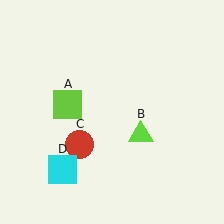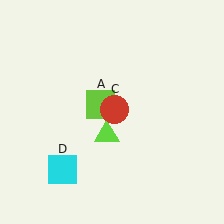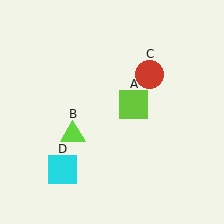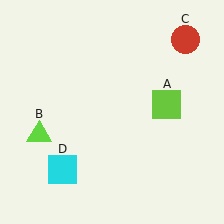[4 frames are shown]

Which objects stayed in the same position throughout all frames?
Cyan square (object D) remained stationary.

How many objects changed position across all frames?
3 objects changed position: lime square (object A), lime triangle (object B), red circle (object C).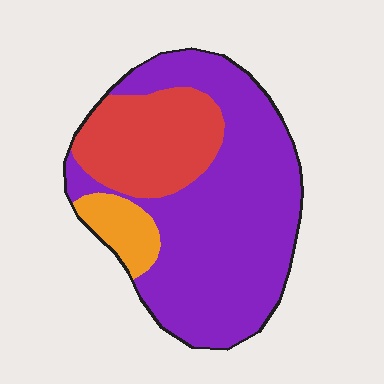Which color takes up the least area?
Orange, at roughly 10%.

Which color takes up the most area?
Purple, at roughly 65%.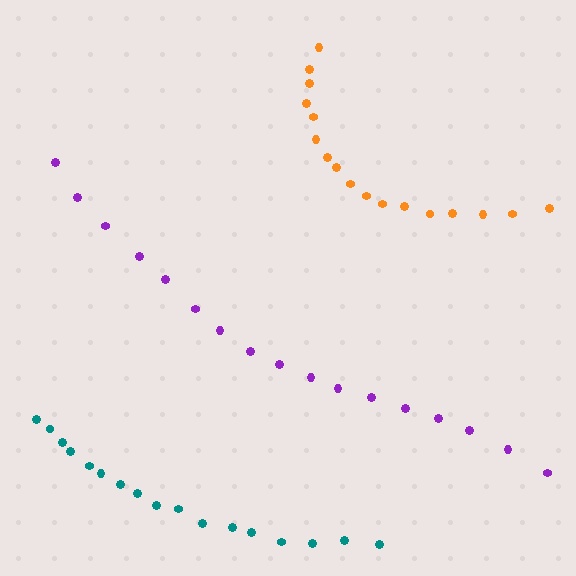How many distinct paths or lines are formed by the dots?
There are 3 distinct paths.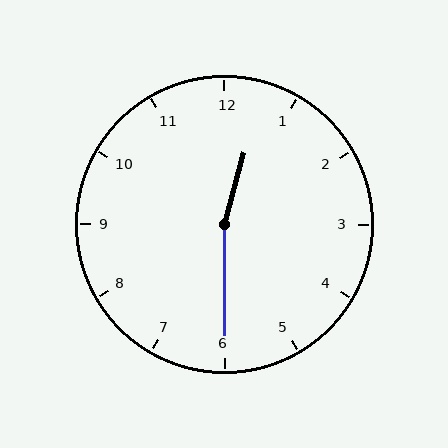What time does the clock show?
12:30.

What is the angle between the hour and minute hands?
Approximately 165 degrees.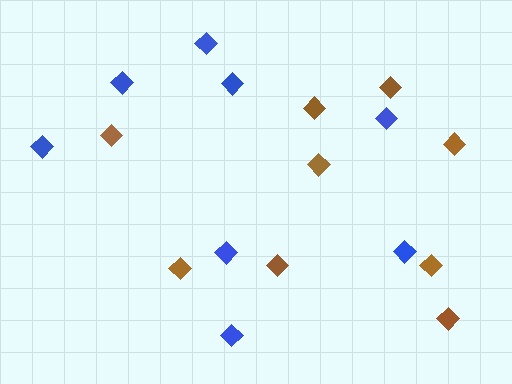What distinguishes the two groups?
There are 2 groups: one group of blue diamonds (8) and one group of brown diamonds (9).